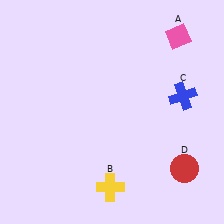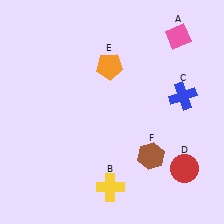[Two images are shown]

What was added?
An orange pentagon (E), a brown hexagon (F) were added in Image 2.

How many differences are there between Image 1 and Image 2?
There are 2 differences between the two images.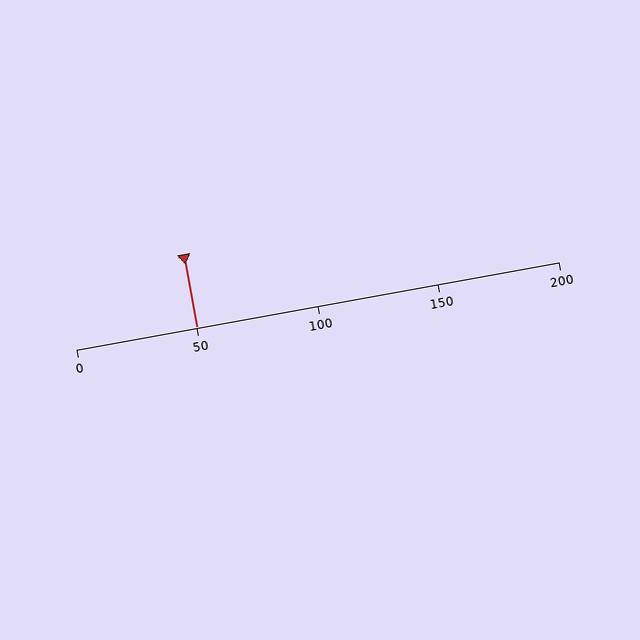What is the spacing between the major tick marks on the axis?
The major ticks are spaced 50 apart.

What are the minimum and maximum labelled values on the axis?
The axis runs from 0 to 200.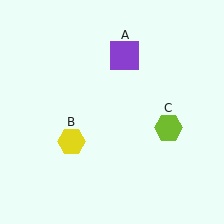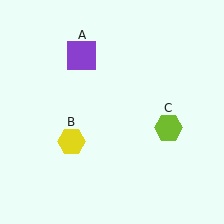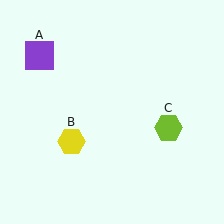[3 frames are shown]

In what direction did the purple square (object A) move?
The purple square (object A) moved left.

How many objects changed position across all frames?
1 object changed position: purple square (object A).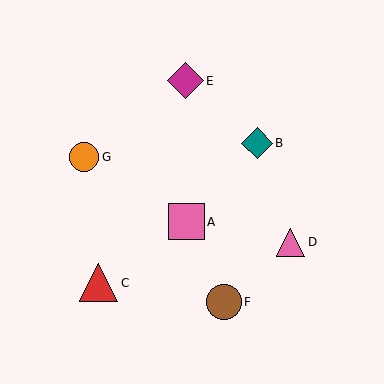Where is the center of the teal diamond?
The center of the teal diamond is at (257, 143).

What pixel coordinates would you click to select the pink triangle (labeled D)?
Click at (291, 242) to select the pink triangle D.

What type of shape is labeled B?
Shape B is a teal diamond.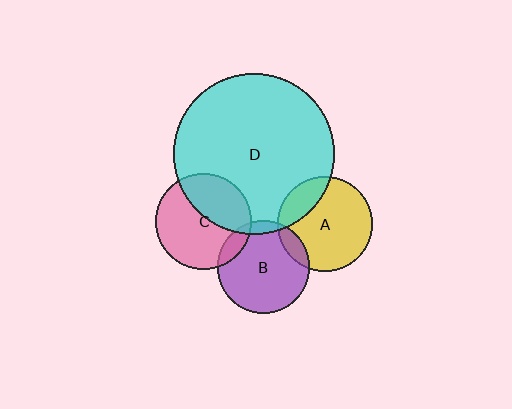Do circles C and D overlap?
Yes.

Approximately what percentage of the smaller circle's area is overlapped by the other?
Approximately 40%.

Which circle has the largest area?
Circle D (cyan).